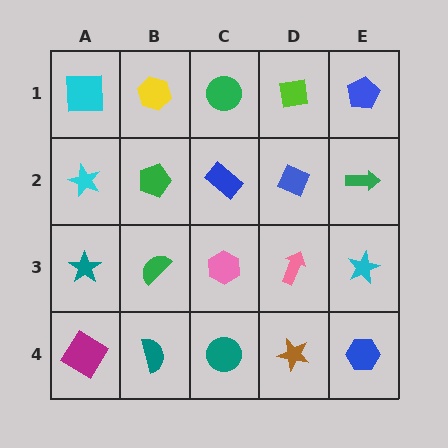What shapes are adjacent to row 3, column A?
A cyan star (row 2, column A), a magenta diamond (row 4, column A), a green semicircle (row 3, column B).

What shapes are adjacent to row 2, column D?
A lime square (row 1, column D), a pink arrow (row 3, column D), a blue rectangle (row 2, column C), a green arrow (row 2, column E).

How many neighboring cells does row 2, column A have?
3.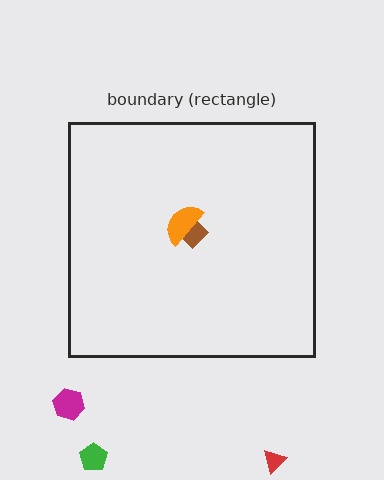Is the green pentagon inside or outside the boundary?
Outside.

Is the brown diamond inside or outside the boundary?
Inside.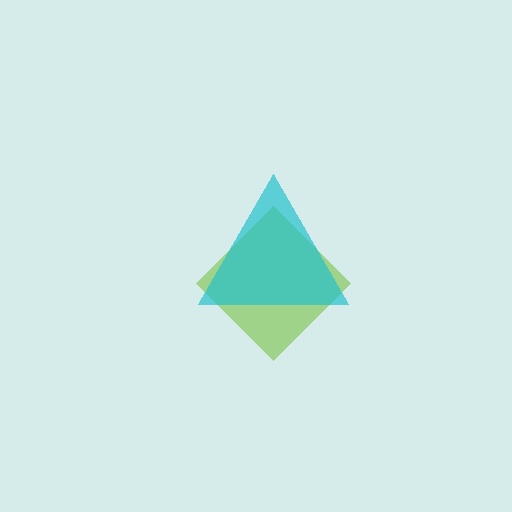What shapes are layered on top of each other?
The layered shapes are: a lime diamond, a cyan triangle.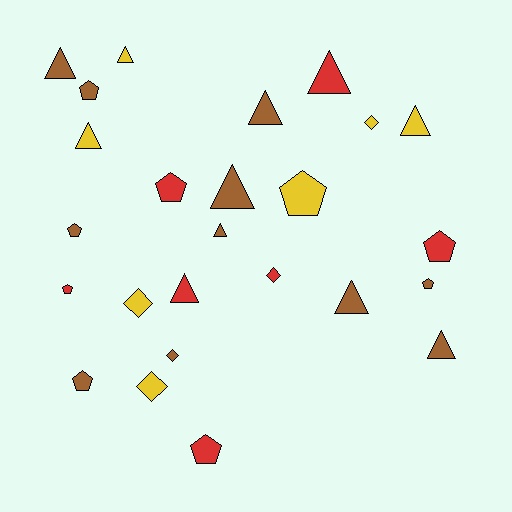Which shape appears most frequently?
Triangle, with 11 objects.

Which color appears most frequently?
Brown, with 11 objects.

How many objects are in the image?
There are 25 objects.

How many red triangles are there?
There are 2 red triangles.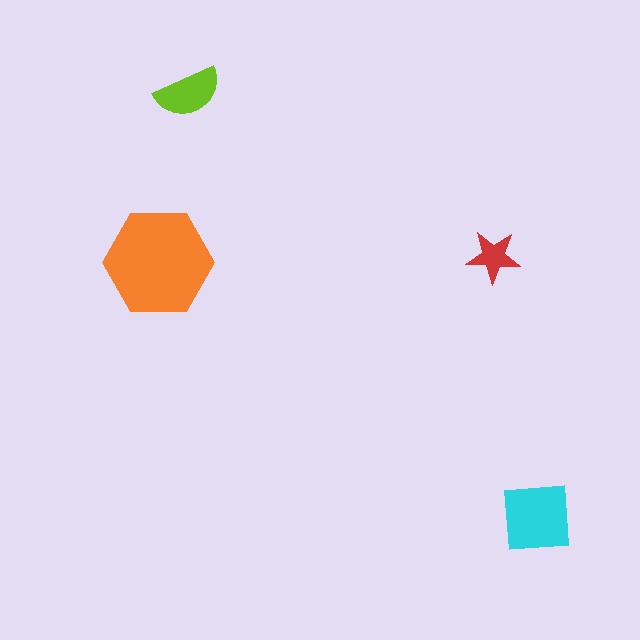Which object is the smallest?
The red star.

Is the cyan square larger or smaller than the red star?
Larger.